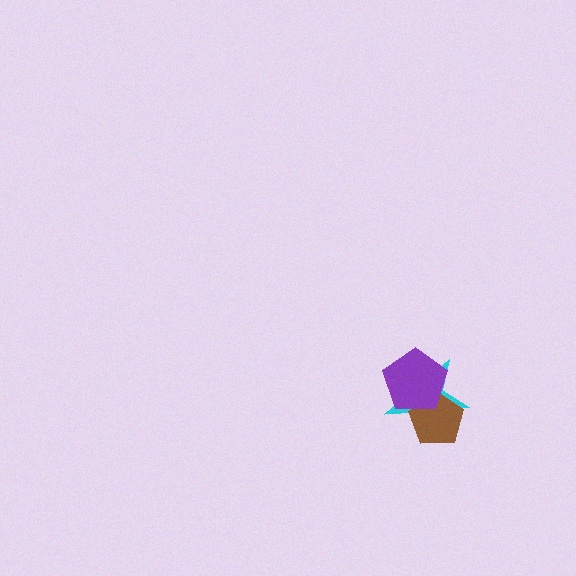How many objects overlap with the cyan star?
2 objects overlap with the cyan star.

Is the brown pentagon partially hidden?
Yes, it is partially covered by another shape.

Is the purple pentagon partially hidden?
No, no other shape covers it.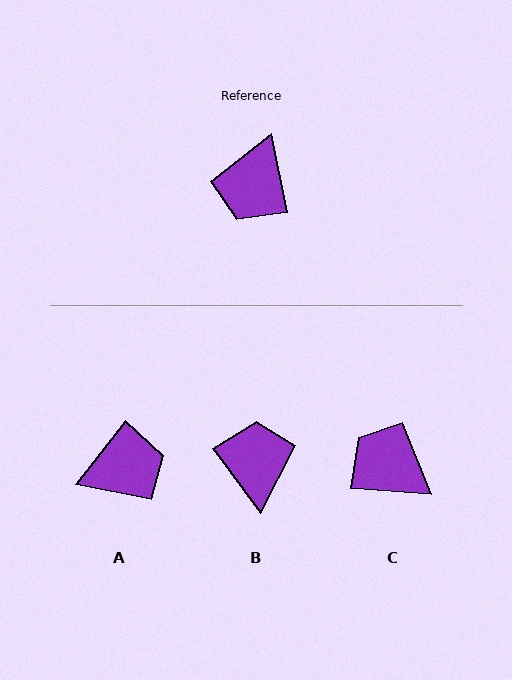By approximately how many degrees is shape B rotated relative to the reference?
Approximately 156 degrees clockwise.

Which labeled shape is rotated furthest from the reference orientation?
B, about 156 degrees away.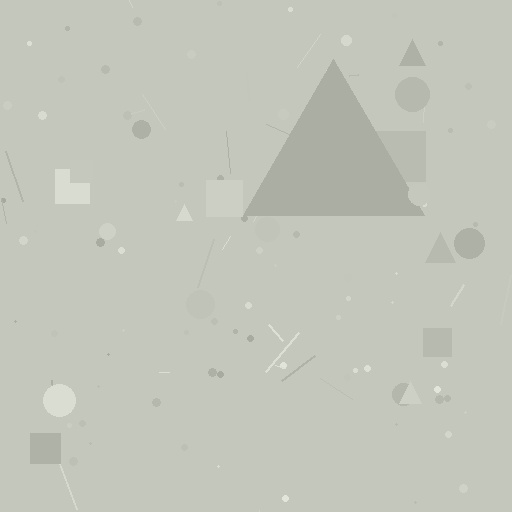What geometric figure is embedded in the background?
A triangle is embedded in the background.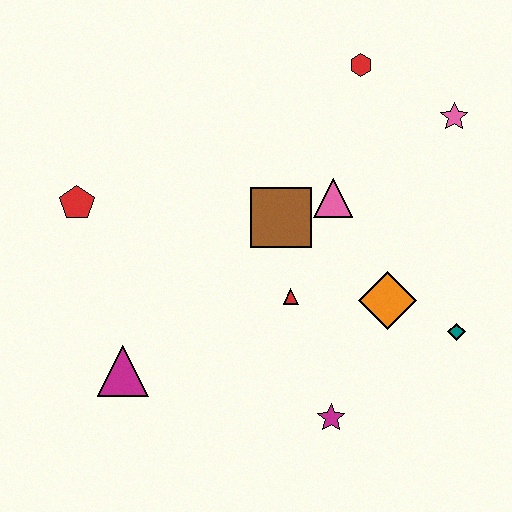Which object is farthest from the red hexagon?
The magenta triangle is farthest from the red hexagon.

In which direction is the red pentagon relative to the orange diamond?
The red pentagon is to the left of the orange diamond.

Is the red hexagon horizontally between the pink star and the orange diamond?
No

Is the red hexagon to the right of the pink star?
No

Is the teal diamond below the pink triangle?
Yes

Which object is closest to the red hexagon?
The pink star is closest to the red hexagon.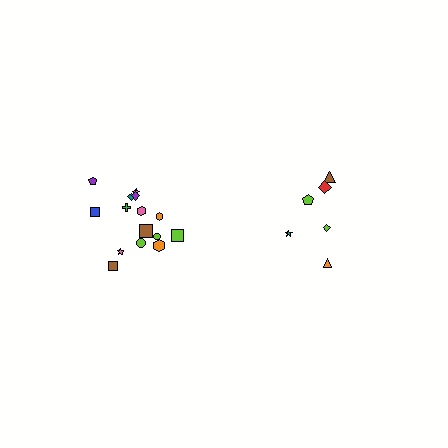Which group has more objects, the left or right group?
The left group.